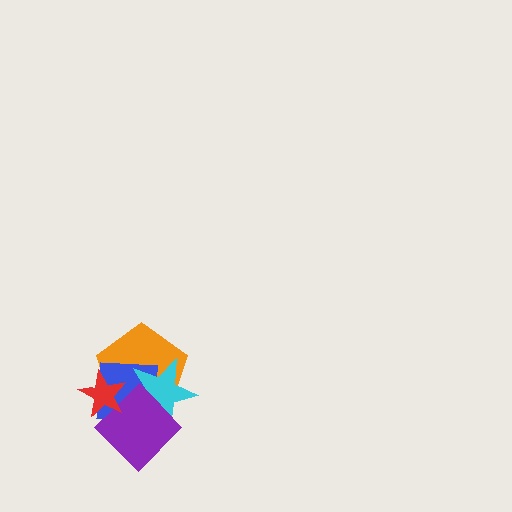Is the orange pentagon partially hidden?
Yes, it is partially covered by another shape.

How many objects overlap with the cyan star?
3 objects overlap with the cyan star.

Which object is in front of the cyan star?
The purple diamond is in front of the cyan star.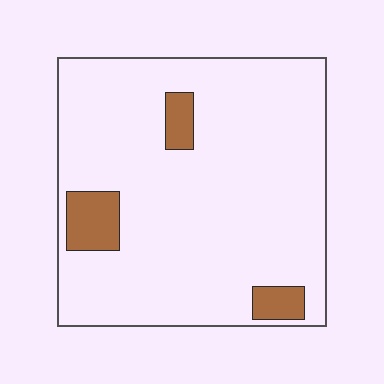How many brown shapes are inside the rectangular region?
3.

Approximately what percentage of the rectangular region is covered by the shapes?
Approximately 10%.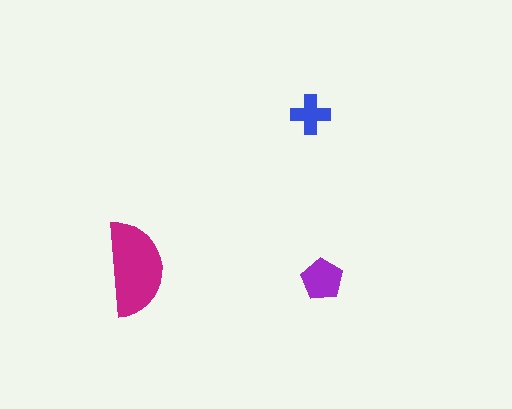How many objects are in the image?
There are 3 objects in the image.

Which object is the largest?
The magenta semicircle.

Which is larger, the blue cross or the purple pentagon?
The purple pentagon.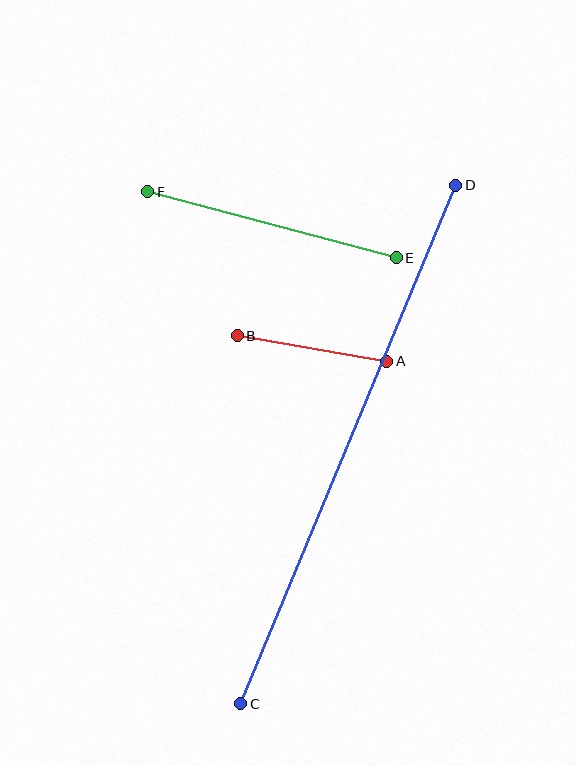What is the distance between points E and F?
The distance is approximately 257 pixels.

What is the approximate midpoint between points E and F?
The midpoint is at approximately (272, 225) pixels.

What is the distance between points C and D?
The distance is approximately 561 pixels.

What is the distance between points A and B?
The distance is approximately 151 pixels.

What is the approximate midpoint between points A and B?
The midpoint is at approximately (312, 349) pixels.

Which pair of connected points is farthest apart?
Points C and D are farthest apart.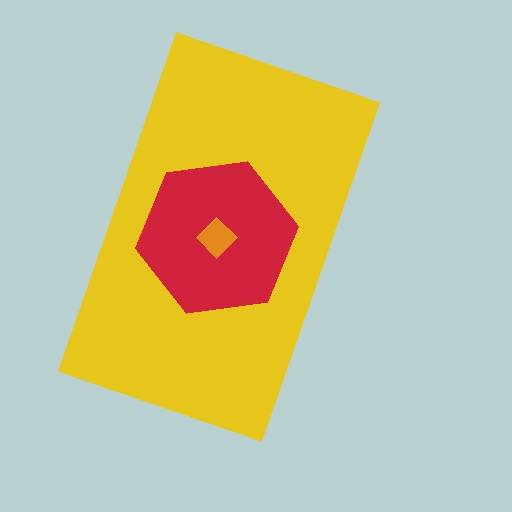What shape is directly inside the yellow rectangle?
The red hexagon.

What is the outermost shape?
The yellow rectangle.